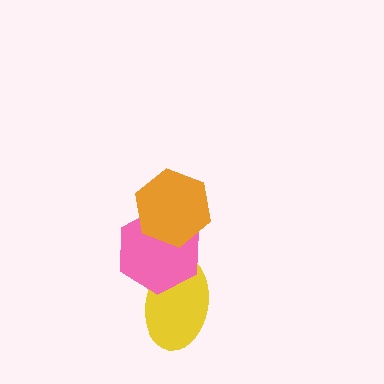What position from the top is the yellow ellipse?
The yellow ellipse is 3rd from the top.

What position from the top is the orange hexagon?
The orange hexagon is 1st from the top.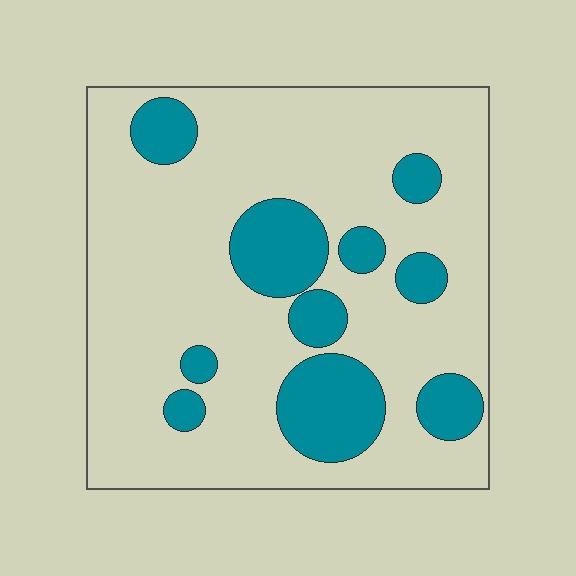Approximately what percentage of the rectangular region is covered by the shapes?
Approximately 20%.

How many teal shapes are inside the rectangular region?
10.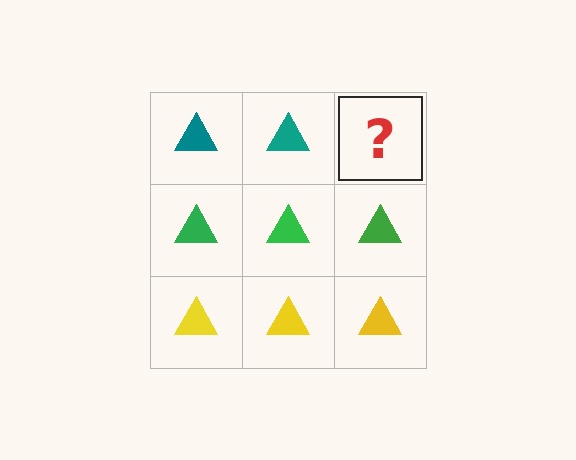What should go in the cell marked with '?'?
The missing cell should contain a teal triangle.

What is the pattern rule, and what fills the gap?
The rule is that each row has a consistent color. The gap should be filled with a teal triangle.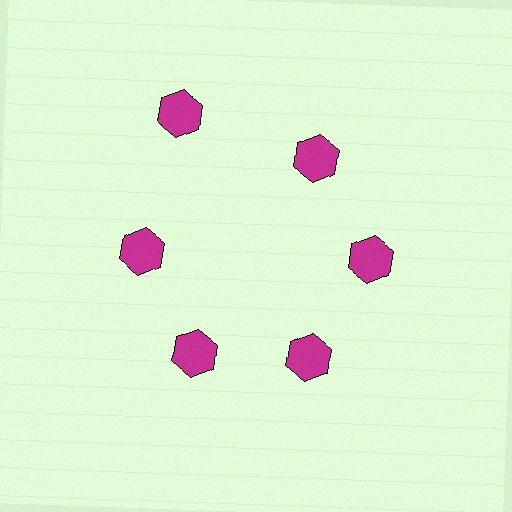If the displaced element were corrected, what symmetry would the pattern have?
It would have 6-fold rotational symmetry — the pattern would map onto itself every 60 degrees.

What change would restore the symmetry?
The symmetry would be restored by moving it inward, back onto the ring so that all 6 hexagons sit at equal angles and equal distance from the center.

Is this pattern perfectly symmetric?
No. The 6 magenta hexagons are arranged in a ring, but one element near the 11 o'clock position is pushed outward from the center, breaking the 6-fold rotational symmetry.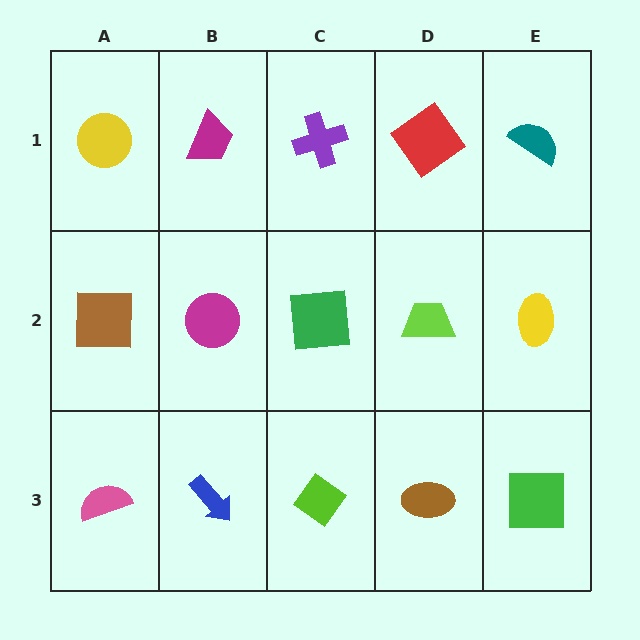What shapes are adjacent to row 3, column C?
A green square (row 2, column C), a blue arrow (row 3, column B), a brown ellipse (row 3, column D).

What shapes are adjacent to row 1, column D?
A lime trapezoid (row 2, column D), a purple cross (row 1, column C), a teal semicircle (row 1, column E).